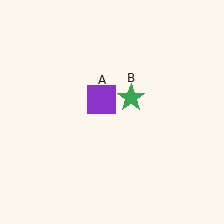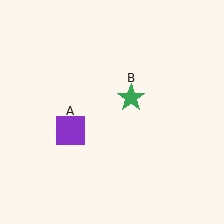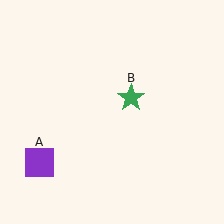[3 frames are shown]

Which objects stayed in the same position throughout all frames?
Green star (object B) remained stationary.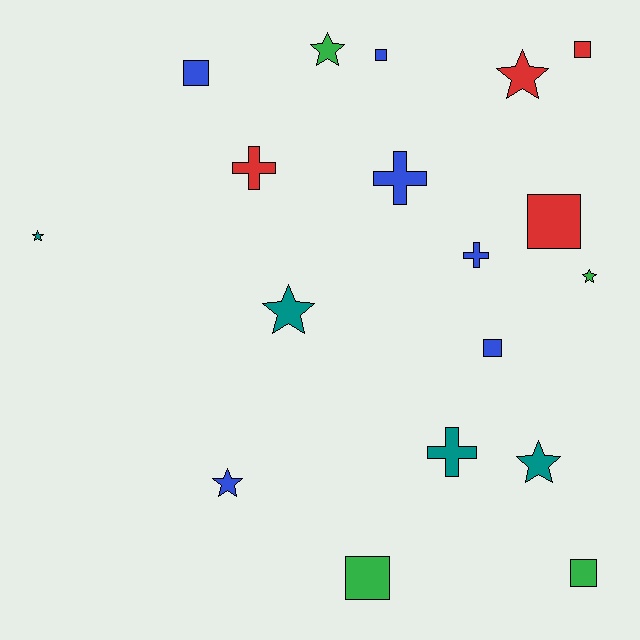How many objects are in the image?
There are 18 objects.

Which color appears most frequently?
Blue, with 6 objects.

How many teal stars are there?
There are 3 teal stars.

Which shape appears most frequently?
Square, with 7 objects.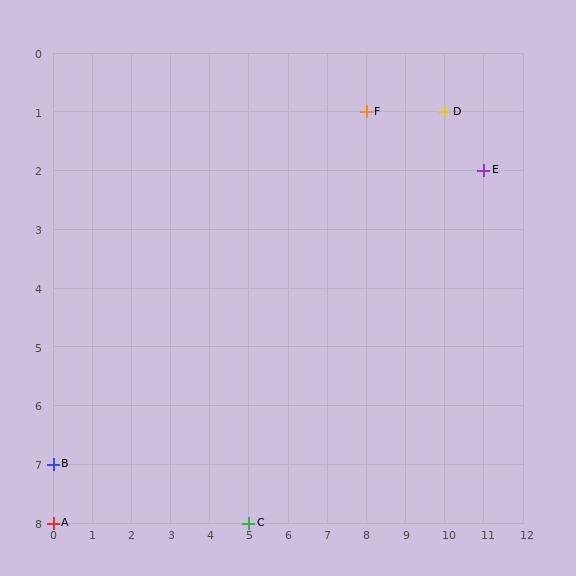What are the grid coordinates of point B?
Point B is at grid coordinates (0, 7).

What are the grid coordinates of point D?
Point D is at grid coordinates (10, 1).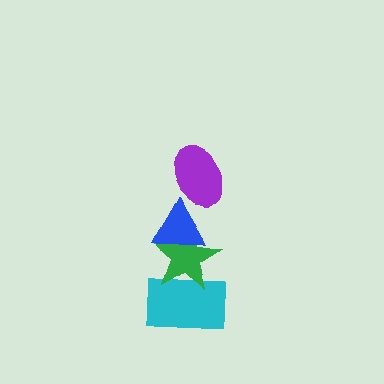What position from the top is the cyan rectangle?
The cyan rectangle is 4th from the top.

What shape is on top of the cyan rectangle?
The green star is on top of the cyan rectangle.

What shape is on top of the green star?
The blue triangle is on top of the green star.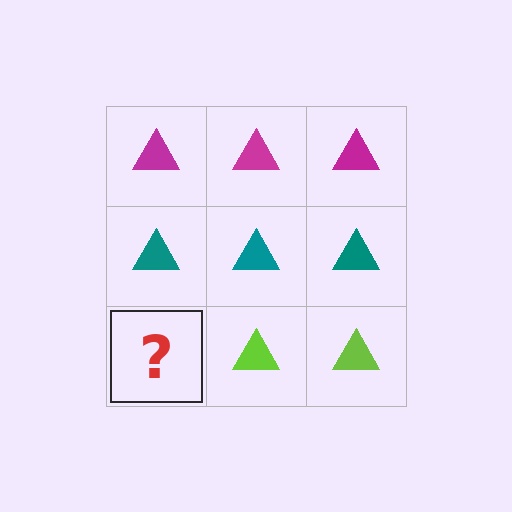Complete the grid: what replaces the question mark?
The question mark should be replaced with a lime triangle.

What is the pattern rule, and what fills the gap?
The rule is that each row has a consistent color. The gap should be filled with a lime triangle.